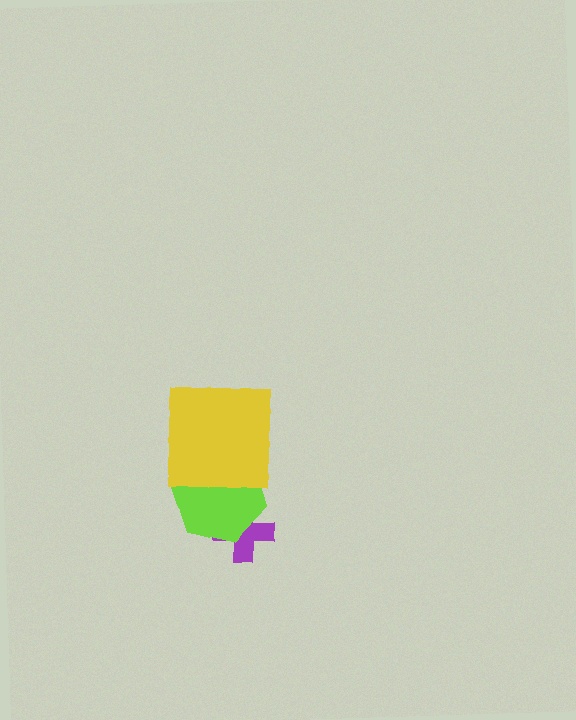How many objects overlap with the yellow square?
1 object overlaps with the yellow square.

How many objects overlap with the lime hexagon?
2 objects overlap with the lime hexagon.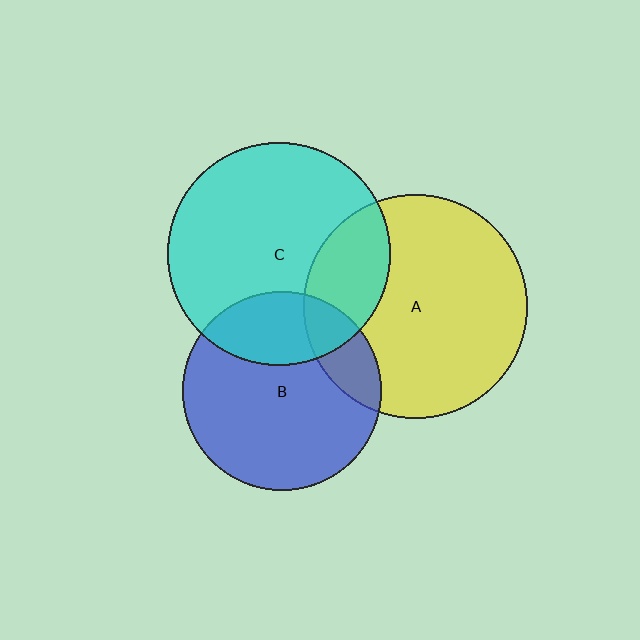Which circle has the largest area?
Circle A (yellow).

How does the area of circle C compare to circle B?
Approximately 1.3 times.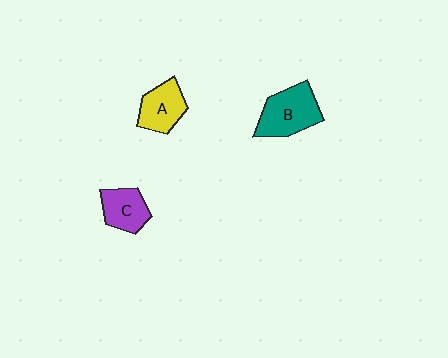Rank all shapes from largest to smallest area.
From largest to smallest: B (teal), A (yellow), C (purple).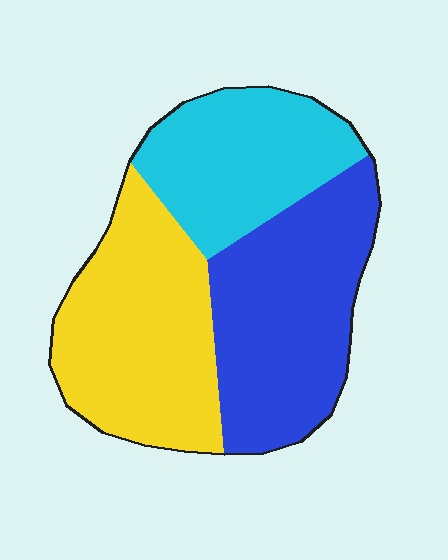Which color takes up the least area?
Cyan, at roughly 25%.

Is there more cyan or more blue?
Blue.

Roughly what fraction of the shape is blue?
Blue takes up between a third and a half of the shape.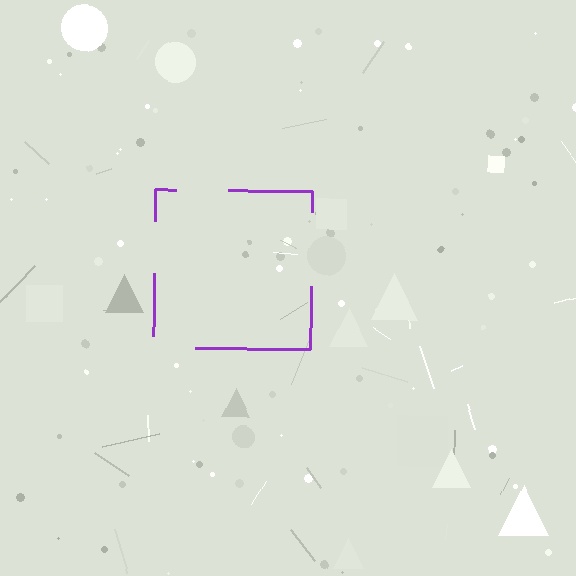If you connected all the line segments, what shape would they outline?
They would outline a square.